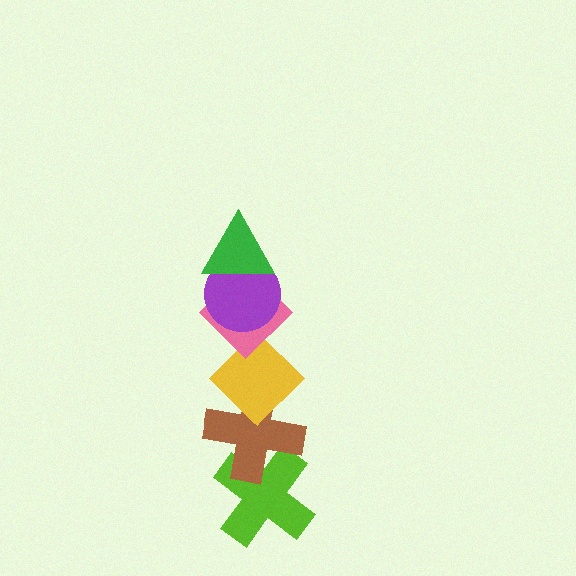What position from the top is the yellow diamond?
The yellow diamond is 4th from the top.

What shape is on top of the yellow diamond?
The pink diamond is on top of the yellow diamond.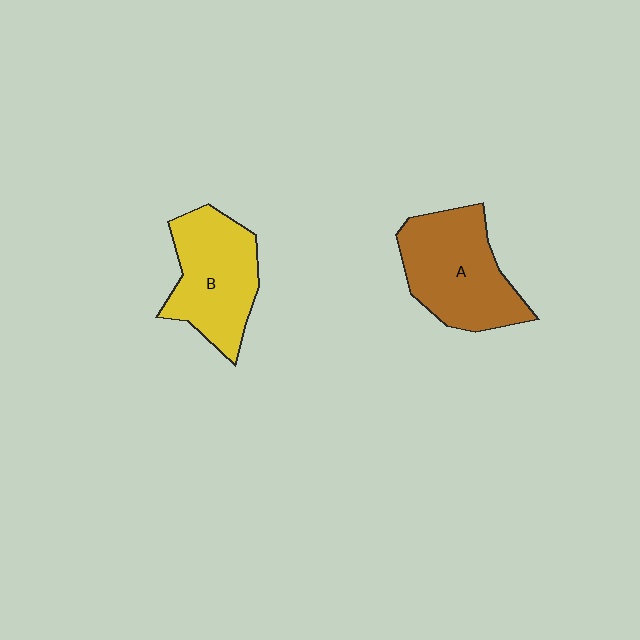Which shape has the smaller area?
Shape B (yellow).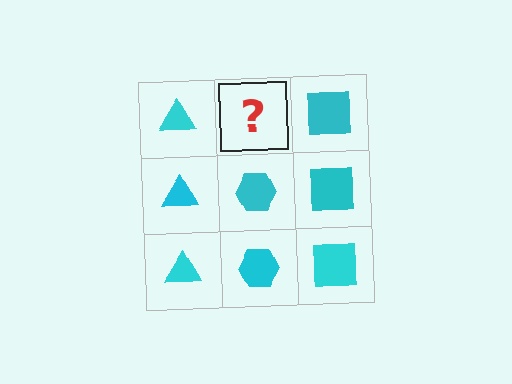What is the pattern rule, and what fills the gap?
The rule is that each column has a consistent shape. The gap should be filled with a cyan hexagon.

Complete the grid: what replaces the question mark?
The question mark should be replaced with a cyan hexagon.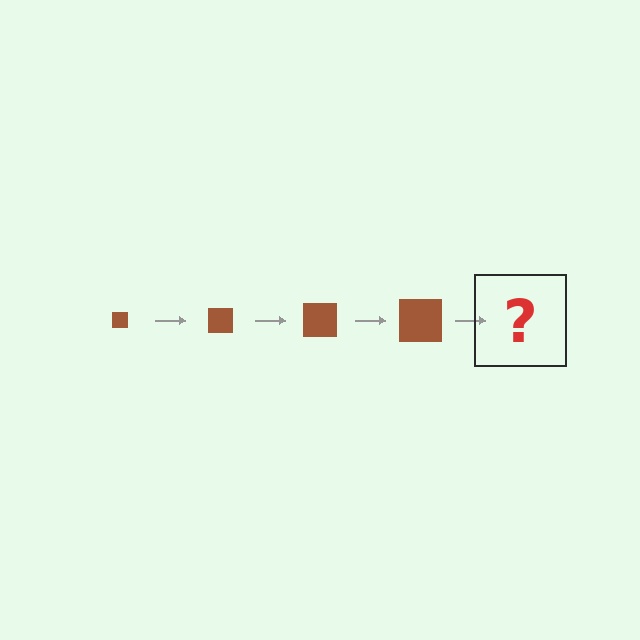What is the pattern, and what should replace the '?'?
The pattern is that the square gets progressively larger each step. The '?' should be a brown square, larger than the previous one.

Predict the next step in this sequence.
The next step is a brown square, larger than the previous one.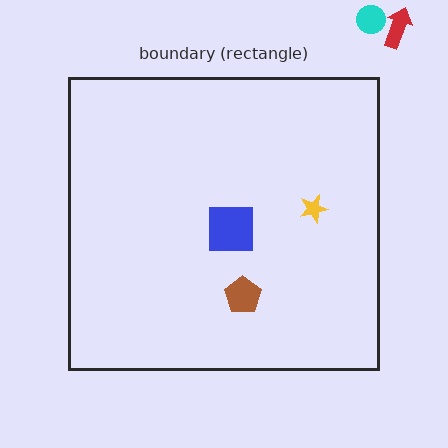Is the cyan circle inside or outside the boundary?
Outside.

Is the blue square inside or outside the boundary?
Inside.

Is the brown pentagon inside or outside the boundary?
Inside.